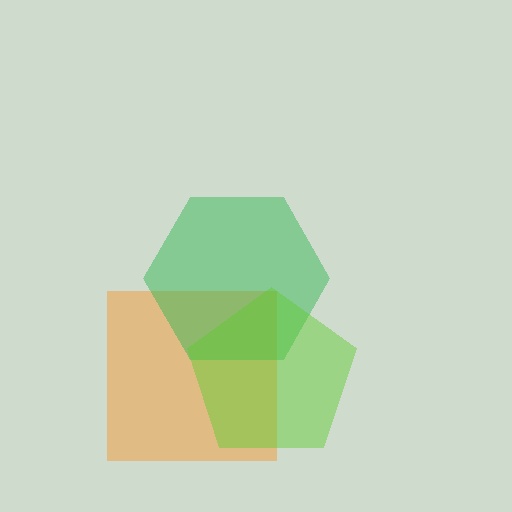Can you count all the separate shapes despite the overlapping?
Yes, there are 3 separate shapes.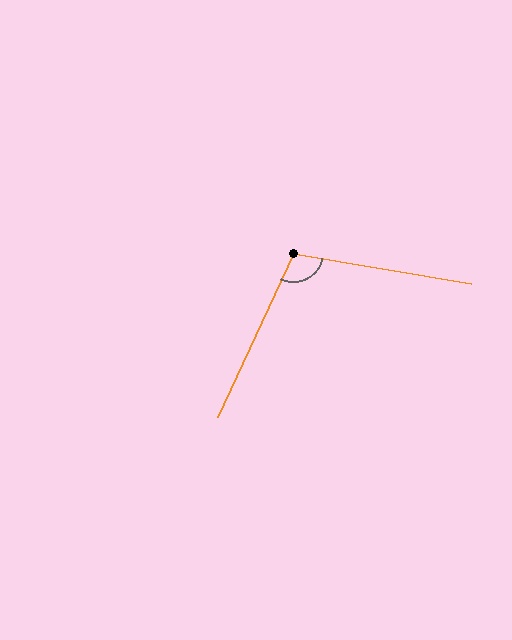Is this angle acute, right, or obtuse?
It is obtuse.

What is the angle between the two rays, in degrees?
Approximately 105 degrees.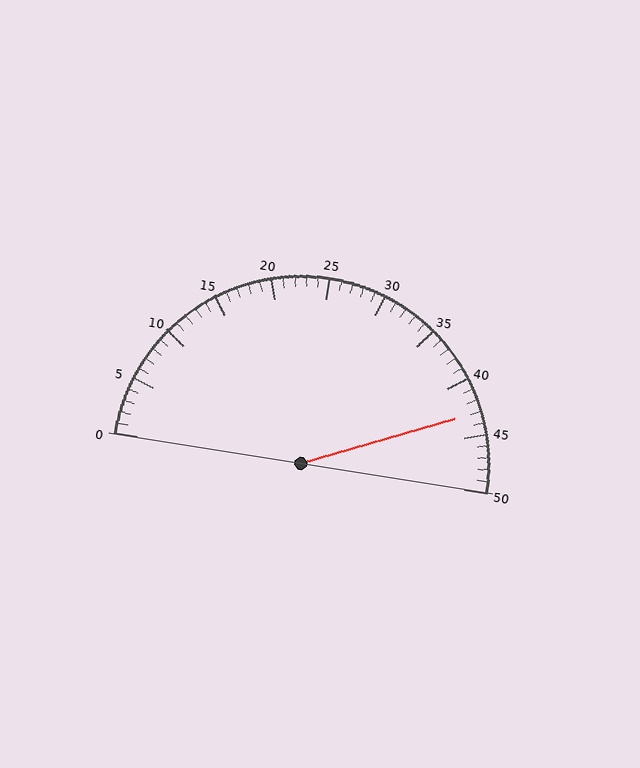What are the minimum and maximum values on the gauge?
The gauge ranges from 0 to 50.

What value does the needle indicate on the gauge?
The needle indicates approximately 43.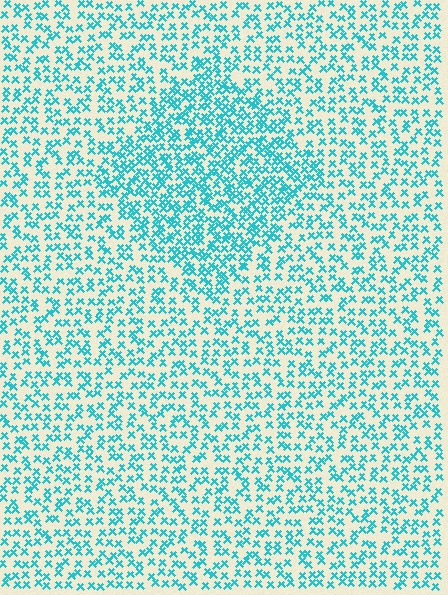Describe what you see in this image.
The image contains small cyan elements arranged at two different densities. A diamond-shaped region is visible where the elements are more densely packed than the surrounding area.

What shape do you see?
I see a diamond.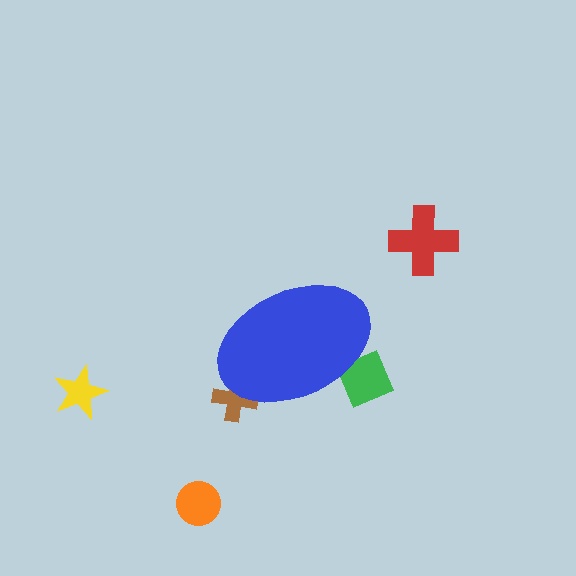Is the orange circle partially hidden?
No, the orange circle is fully visible.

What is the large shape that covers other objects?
A blue ellipse.